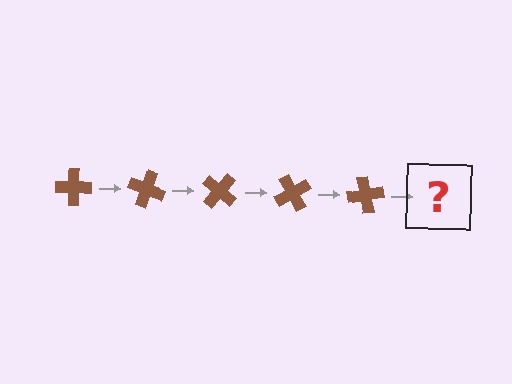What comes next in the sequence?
The next element should be a brown cross rotated 100 degrees.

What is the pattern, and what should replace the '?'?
The pattern is that the cross rotates 20 degrees each step. The '?' should be a brown cross rotated 100 degrees.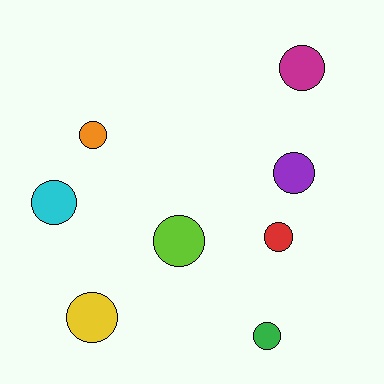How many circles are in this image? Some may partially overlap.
There are 8 circles.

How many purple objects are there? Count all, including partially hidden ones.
There is 1 purple object.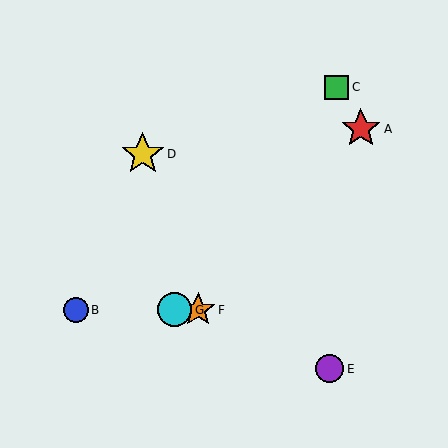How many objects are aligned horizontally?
3 objects (B, F, G) are aligned horizontally.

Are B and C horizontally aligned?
No, B is at y≈310 and C is at y≈87.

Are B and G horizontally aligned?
Yes, both are at y≈310.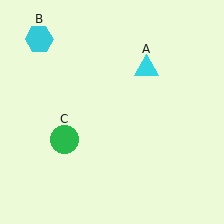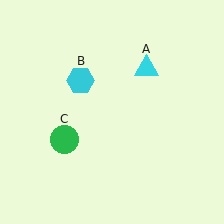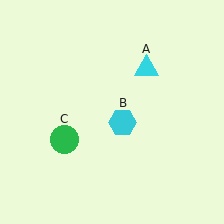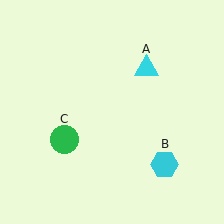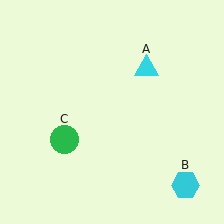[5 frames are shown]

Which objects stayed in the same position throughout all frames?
Cyan triangle (object A) and green circle (object C) remained stationary.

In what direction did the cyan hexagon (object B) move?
The cyan hexagon (object B) moved down and to the right.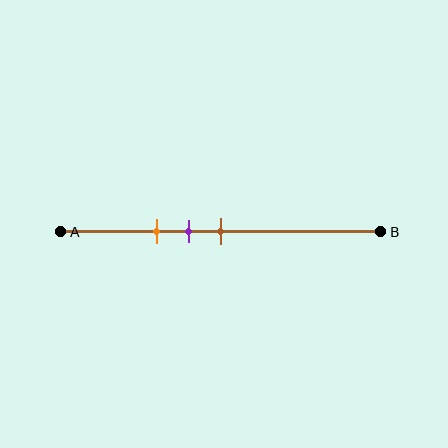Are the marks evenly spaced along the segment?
Yes, the marks are approximately evenly spaced.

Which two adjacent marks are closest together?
The purple and brown marks are the closest adjacent pair.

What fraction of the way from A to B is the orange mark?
The orange mark is approximately 30% (0.3) of the way from A to B.